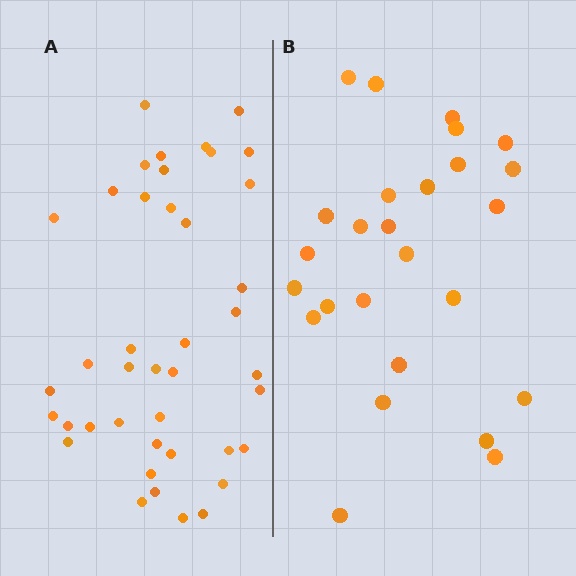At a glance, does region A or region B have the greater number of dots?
Region A (the left region) has more dots.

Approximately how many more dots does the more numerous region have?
Region A has approximately 15 more dots than region B.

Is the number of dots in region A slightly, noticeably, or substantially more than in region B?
Region A has substantially more. The ratio is roughly 1.6 to 1.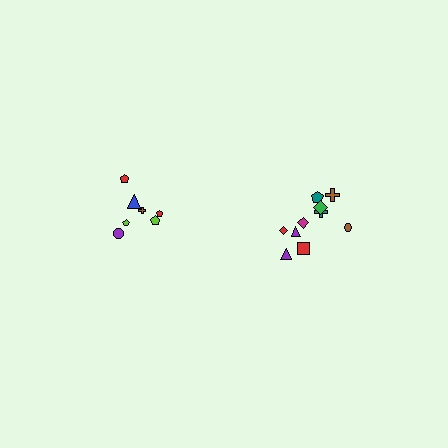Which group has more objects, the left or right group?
The right group.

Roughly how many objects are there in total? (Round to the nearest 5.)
Roughly 15 objects in total.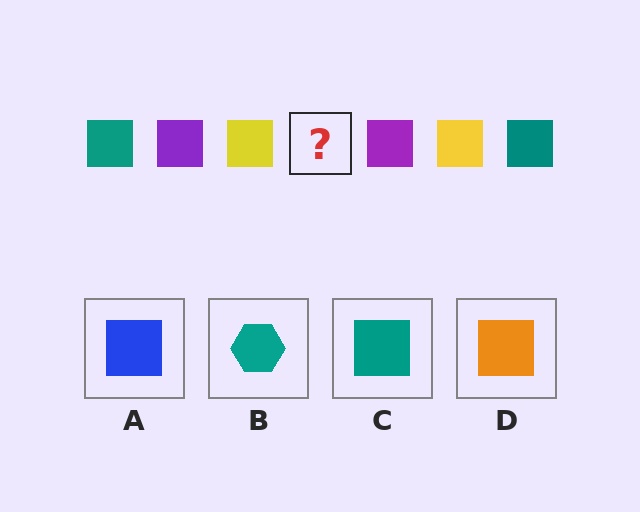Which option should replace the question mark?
Option C.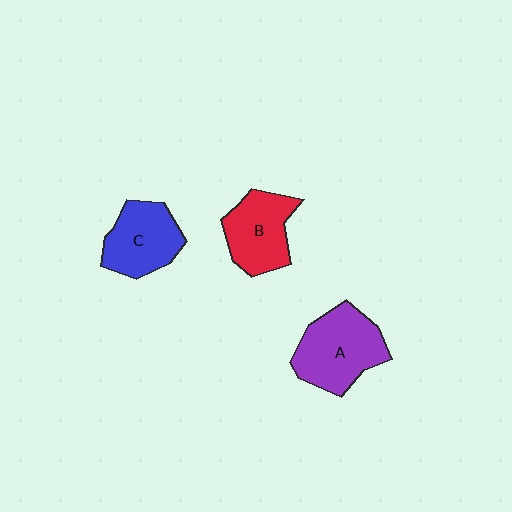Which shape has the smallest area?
Shape C (blue).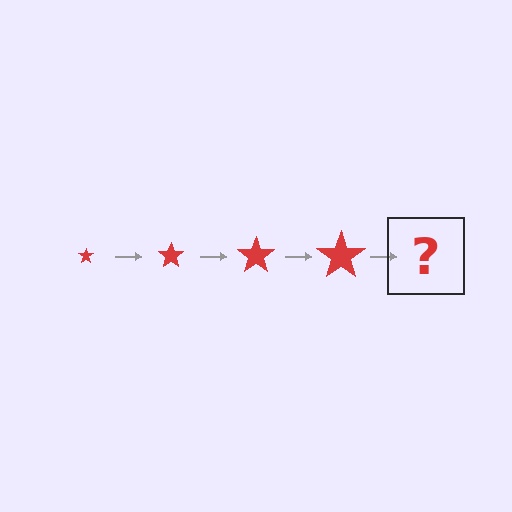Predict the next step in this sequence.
The next step is a red star, larger than the previous one.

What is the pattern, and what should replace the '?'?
The pattern is that the star gets progressively larger each step. The '?' should be a red star, larger than the previous one.